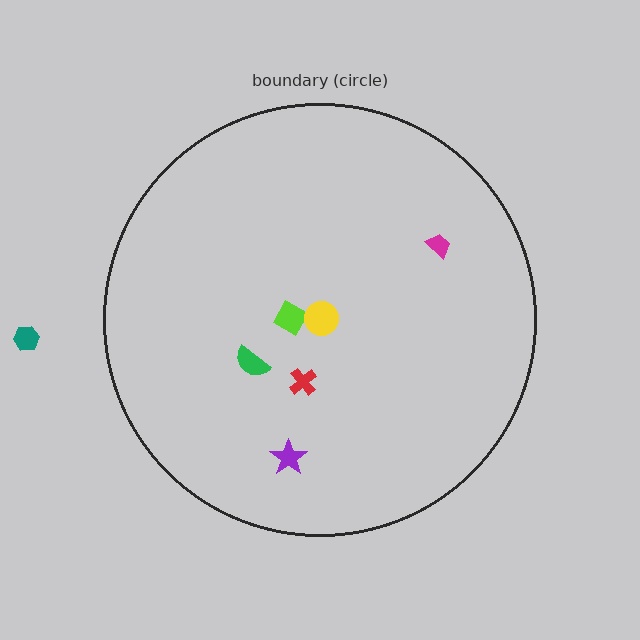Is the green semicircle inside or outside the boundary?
Inside.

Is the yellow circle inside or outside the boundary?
Inside.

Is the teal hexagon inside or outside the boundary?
Outside.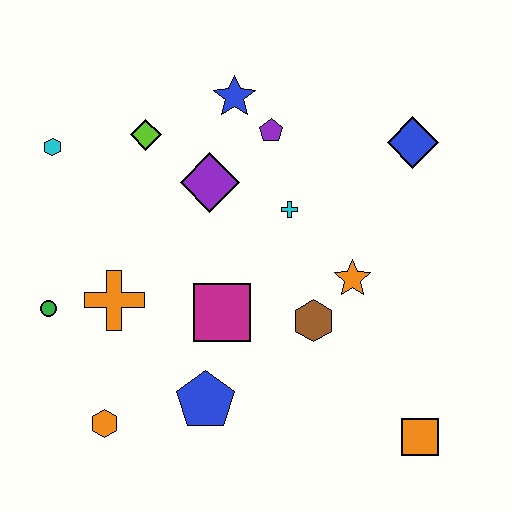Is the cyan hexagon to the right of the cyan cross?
No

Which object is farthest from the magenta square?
The blue diamond is farthest from the magenta square.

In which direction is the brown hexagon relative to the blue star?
The brown hexagon is below the blue star.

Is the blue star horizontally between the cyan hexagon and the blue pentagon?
No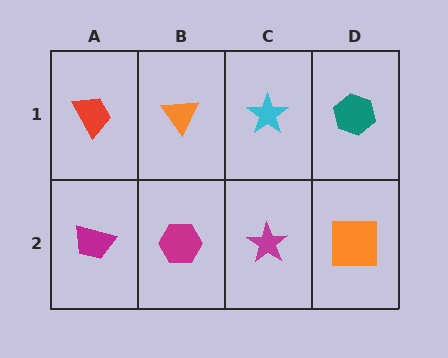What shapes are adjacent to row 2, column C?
A cyan star (row 1, column C), a magenta hexagon (row 2, column B), an orange square (row 2, column D).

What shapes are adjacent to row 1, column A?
A magenta trapezoid (row 2, column A), an orange triangle (row 1, column B).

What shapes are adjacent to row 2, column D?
A teal hexagon (row 1, column D), a magenta star (row 2, column C).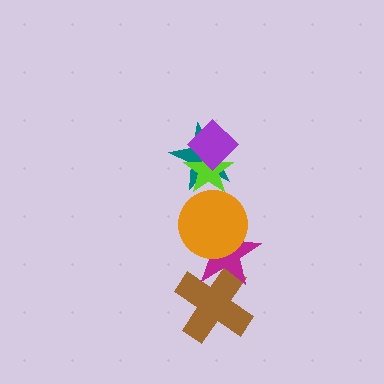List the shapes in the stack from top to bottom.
From top to bottom: the purple diamond, the lime star, the teal star, the orange circle, the magenta star, the brown cross.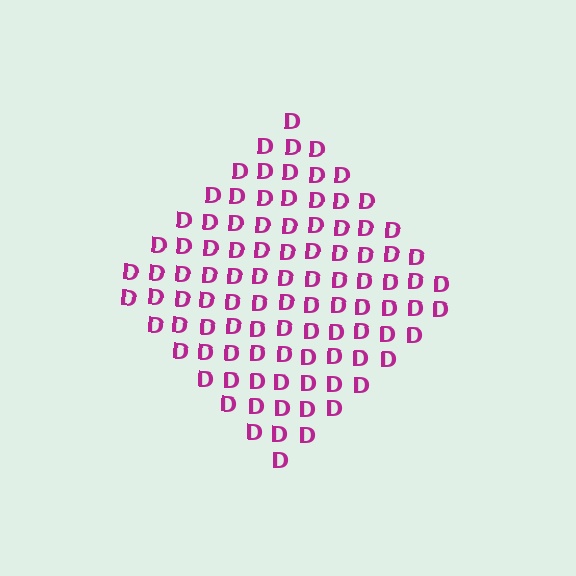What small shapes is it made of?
It is made of small letter D's.